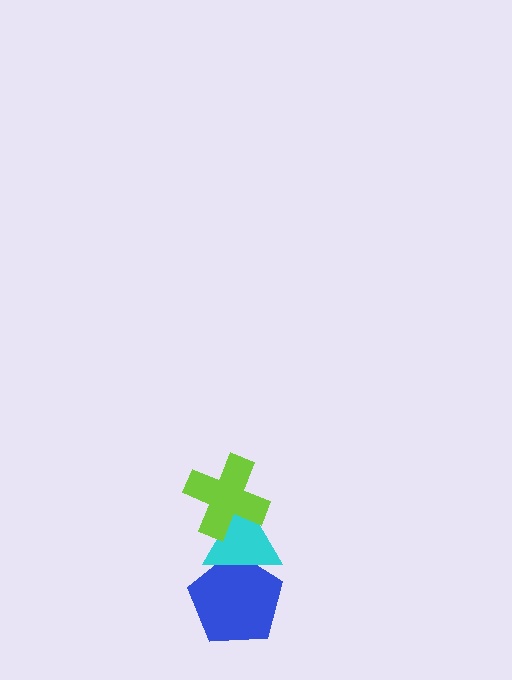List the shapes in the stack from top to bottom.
From top to bottom: the lime cross, the cyan triangle, the blue pentagon.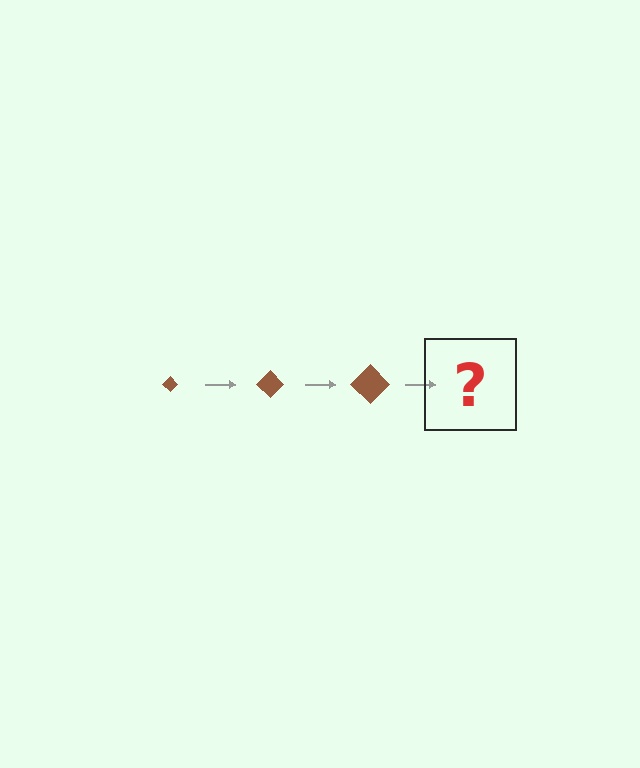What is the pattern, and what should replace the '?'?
The pattern is that the diamond gets progressively larger each step. The '?' should be a brown diamond, larger than the previous one.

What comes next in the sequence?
The next element should be a brown diamond, larger than the previous one.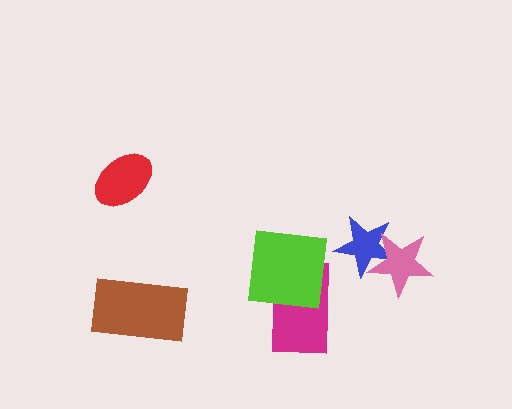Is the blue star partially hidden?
Yes, it is partially covered by another shape.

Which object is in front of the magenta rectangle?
The lime square is in front of the magenta rectangle.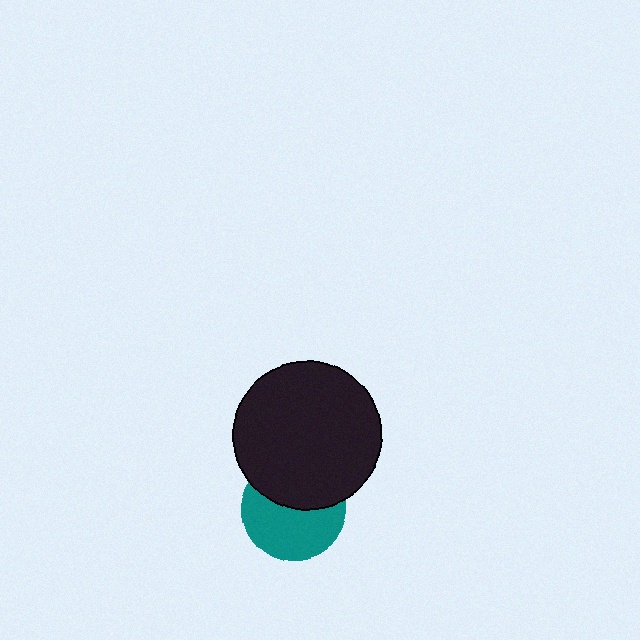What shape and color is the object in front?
The object in front is a black circle.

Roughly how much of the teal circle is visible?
About half of it is visible (roughly 57%).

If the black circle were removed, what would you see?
You would see the complete teal circle.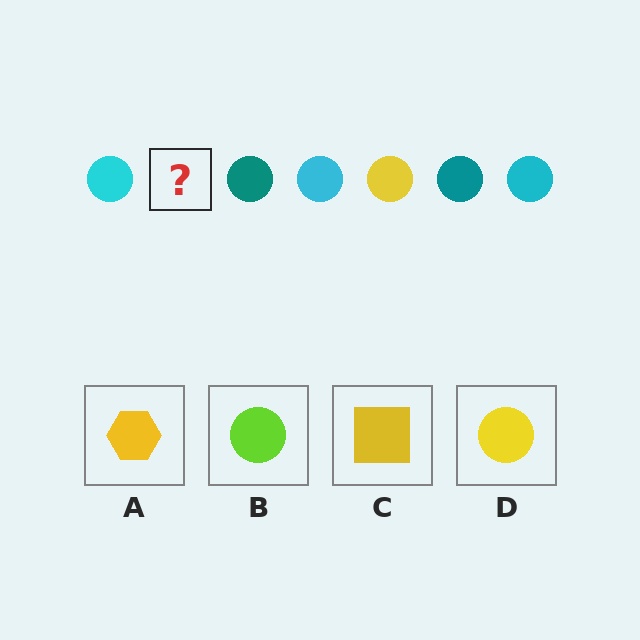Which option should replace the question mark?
Option D.